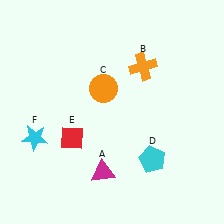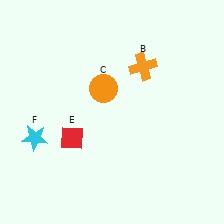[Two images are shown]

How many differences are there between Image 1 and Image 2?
There are 2 differences between the two images.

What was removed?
The cyan pentagon (D), the magenta triangle (A) were removed in Image 2.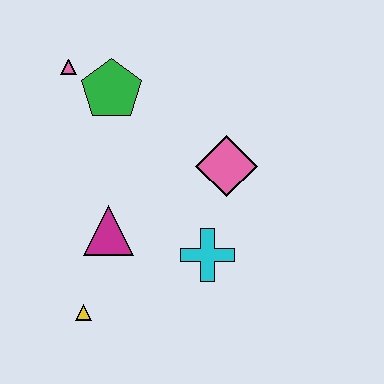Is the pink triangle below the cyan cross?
No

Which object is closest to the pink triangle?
The green pentagon is closest to the pink triangle.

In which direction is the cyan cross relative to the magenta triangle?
The cyan cross is to the right of the magenta triangle.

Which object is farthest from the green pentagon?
The yellow triangle is farthest from the green pentagon.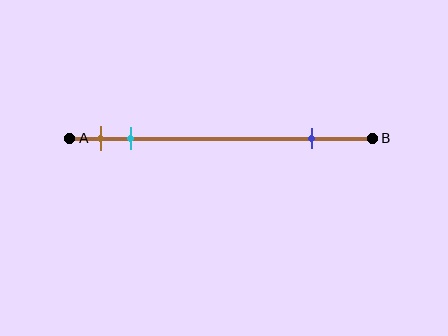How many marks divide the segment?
There are 3 marks dividing the segment.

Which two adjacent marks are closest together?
The brown and cyan marks are the closest adjacent pair.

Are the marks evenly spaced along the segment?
No, the marks are not evenly spaced.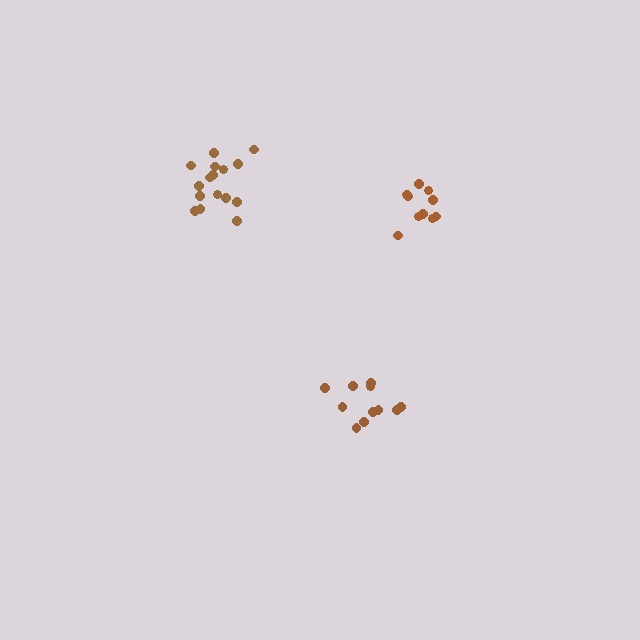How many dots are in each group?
Group 1: 16 dots, Group 2: 10 dots, Group 3: 11 dots (37 total).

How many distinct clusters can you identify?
There are 3 distinct clusters.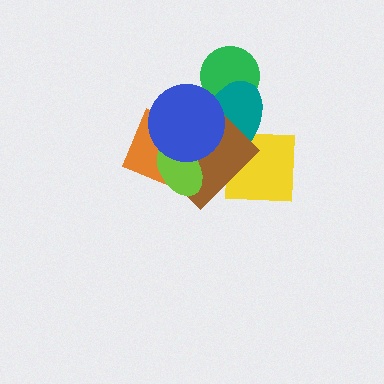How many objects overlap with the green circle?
1 object overlaps with the green circle.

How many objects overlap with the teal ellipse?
5 objects overlap with the teal ellipse.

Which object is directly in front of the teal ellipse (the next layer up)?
The brown rectangle is directly in front of the teal ellipse.